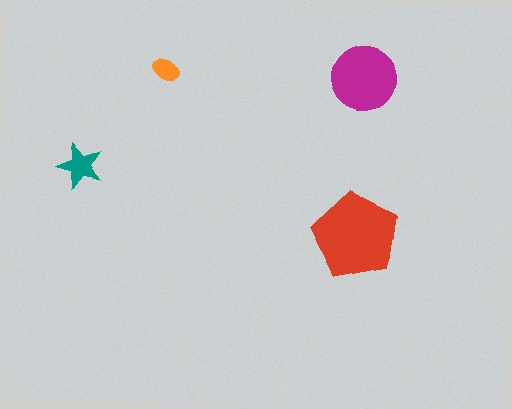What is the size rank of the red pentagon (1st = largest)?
1st.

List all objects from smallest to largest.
The orange ellipse, the teal star, the magenta circle, the red pentagon.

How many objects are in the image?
There are 4 objects in the image.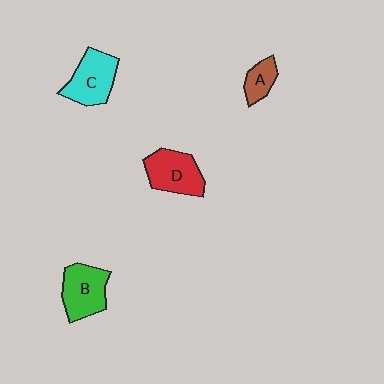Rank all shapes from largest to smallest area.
From largest to smallest: C (cyan), B (green), D (red), A (brown).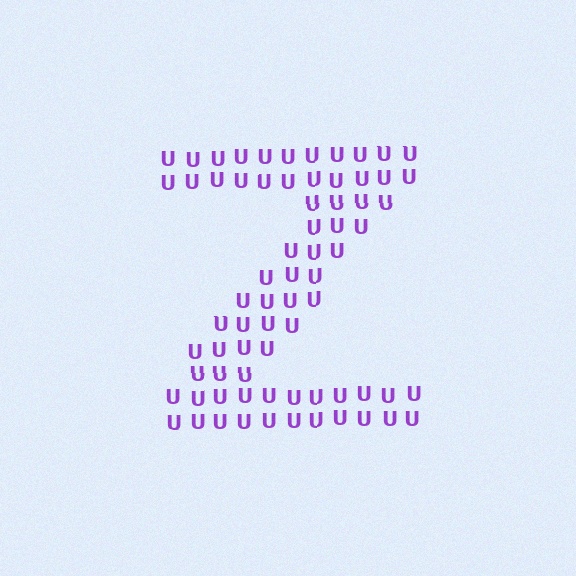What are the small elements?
The small elements are letter U's.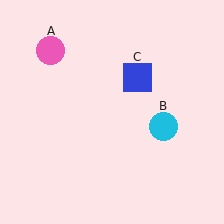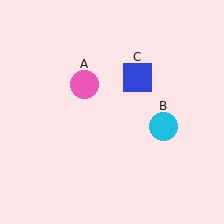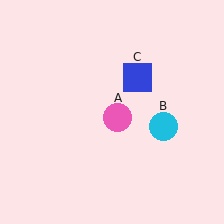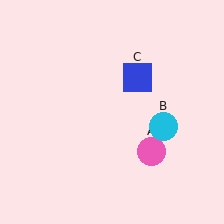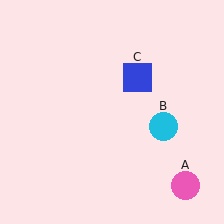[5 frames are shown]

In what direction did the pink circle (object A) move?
The pink circle (object A) moved down and to the right.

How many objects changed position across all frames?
1 object changed position: pink circle (object A).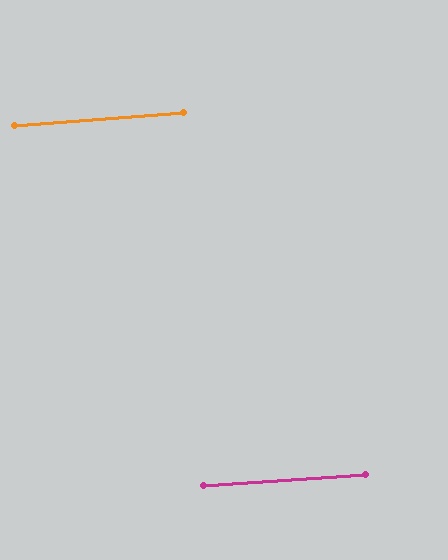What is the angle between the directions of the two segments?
Approximately 0 degrees.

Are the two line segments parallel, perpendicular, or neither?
Parallel — their directions differ by only 0.2°.